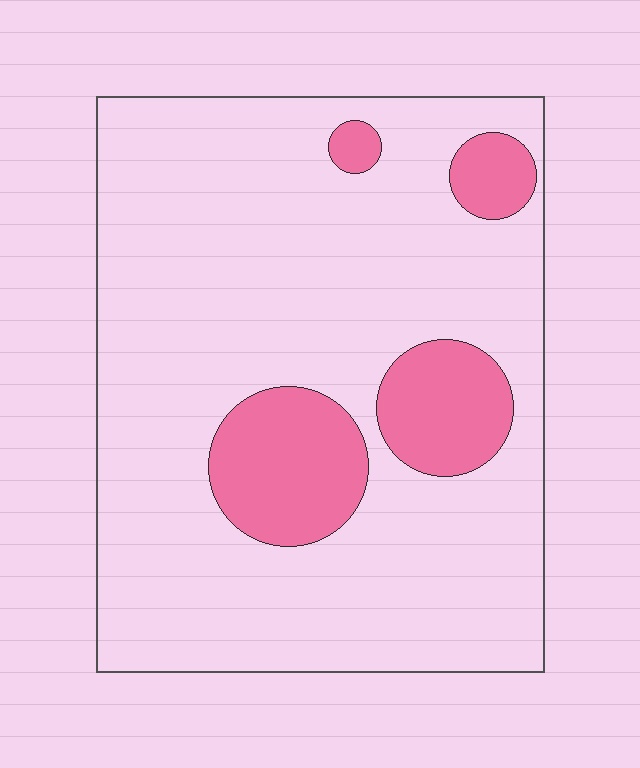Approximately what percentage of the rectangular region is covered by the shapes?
Approximately 15%.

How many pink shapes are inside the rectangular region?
4.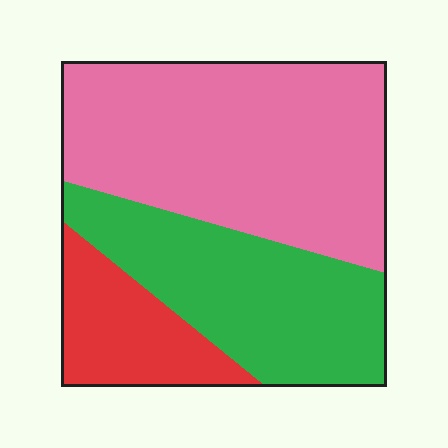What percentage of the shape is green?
Green covers around 35% of the shape.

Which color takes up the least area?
Red, at roughly 15%.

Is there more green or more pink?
Pink.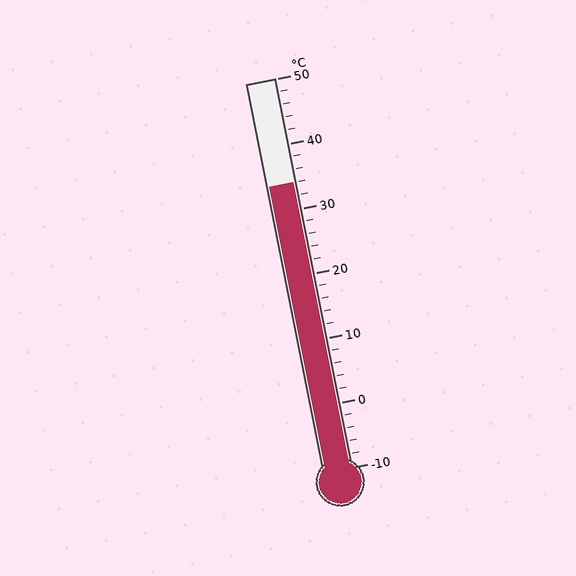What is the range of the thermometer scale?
The thermometer scale ranges from -10°C to 50°C.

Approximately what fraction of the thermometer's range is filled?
The thermometer is filled to approximately 75% of its range.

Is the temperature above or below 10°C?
The temperature is above 10°C.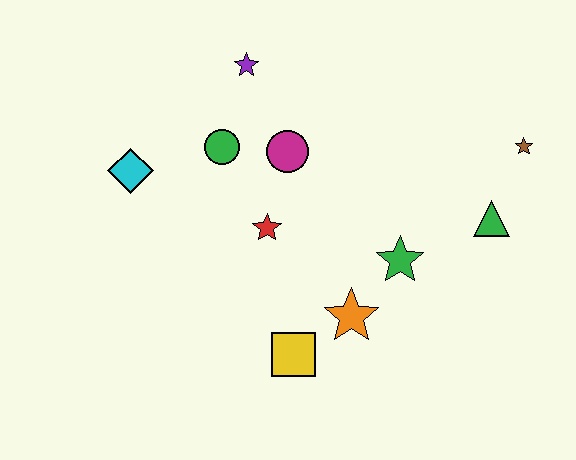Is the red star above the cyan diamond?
No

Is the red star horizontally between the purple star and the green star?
Yes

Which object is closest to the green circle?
The magenta circle is closest to the green circle.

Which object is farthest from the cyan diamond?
The brown star is farthest from the cyan diamond.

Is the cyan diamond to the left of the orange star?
Yes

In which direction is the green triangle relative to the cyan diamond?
The green triangle is to the right of the cyan diamond.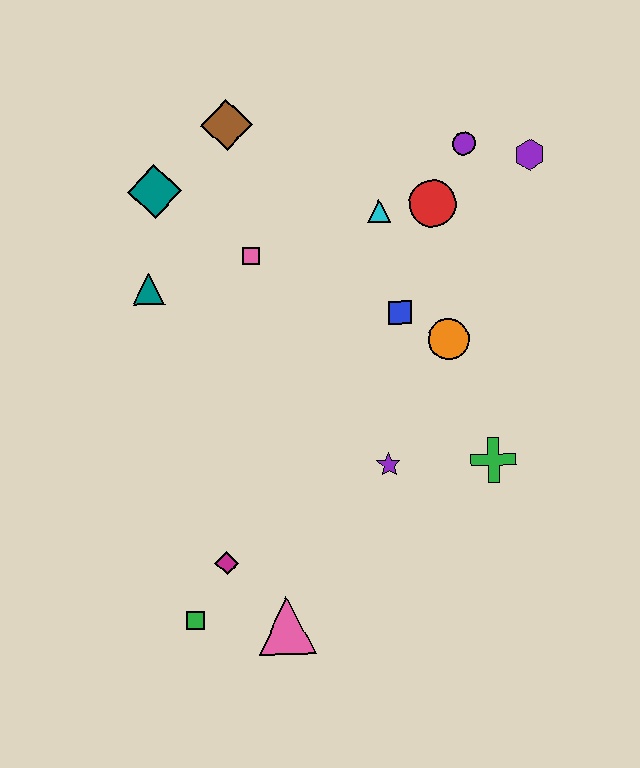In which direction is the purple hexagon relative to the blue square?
The purple hexagon is above the blue square.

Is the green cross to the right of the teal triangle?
Yes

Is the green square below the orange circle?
Yes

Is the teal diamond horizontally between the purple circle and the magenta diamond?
No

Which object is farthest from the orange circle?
The green square is farthest from the orange circle.